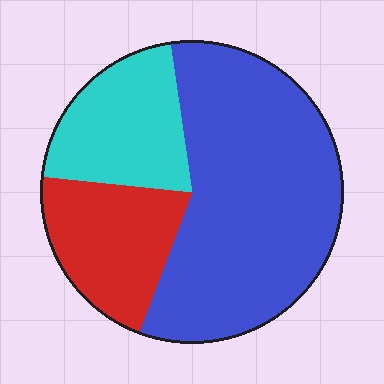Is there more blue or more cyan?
Blue.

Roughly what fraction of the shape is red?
Red takes up about one fifth (1/5) of the shape.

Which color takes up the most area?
Blue, at roughly 60%.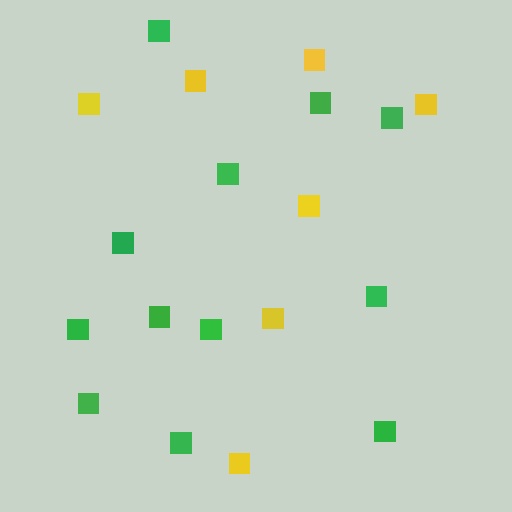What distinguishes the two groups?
There are 2 groups: one group of green squares (12) and one group of yellow squares (7).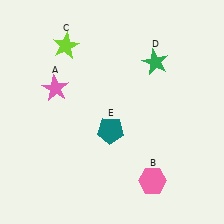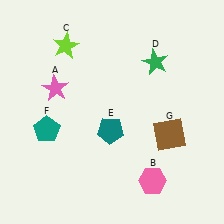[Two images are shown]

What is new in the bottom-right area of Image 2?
A brown square (G) was added in the bottom-right area of Image 2.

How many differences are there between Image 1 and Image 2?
There are 2 differences between the two images.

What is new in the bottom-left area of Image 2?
A teal pentagon (F) was added in the bottom-left area of Image 2.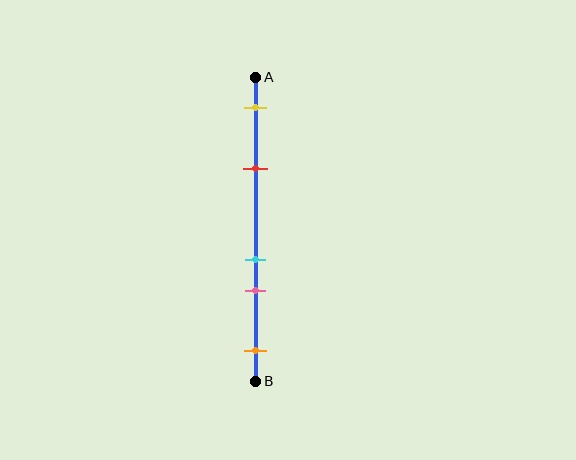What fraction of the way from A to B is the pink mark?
The pink mark is approximately 70% (0.7) of the way from A to B.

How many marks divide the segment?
There are 5 marks dividing the segment.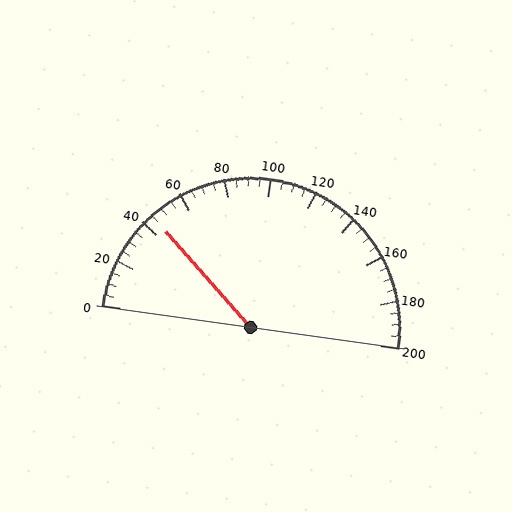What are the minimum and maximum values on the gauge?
The gauge ranges from 0 to 200.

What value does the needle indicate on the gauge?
The needle indicates approximately 45.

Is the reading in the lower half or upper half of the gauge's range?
The reading is in the lower half of the range (0 to 200).